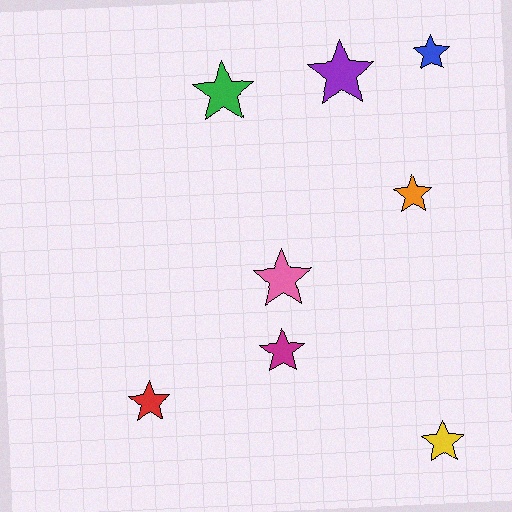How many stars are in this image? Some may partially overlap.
There are 8 stars.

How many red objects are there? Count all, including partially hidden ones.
There is 1 red object.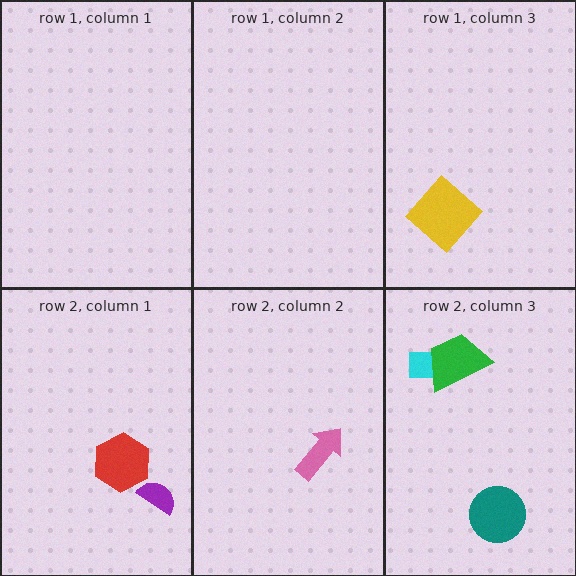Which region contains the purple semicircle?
The row 2, column 1 region.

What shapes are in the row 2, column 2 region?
The pink arrow.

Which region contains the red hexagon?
The row 2, column 1 region.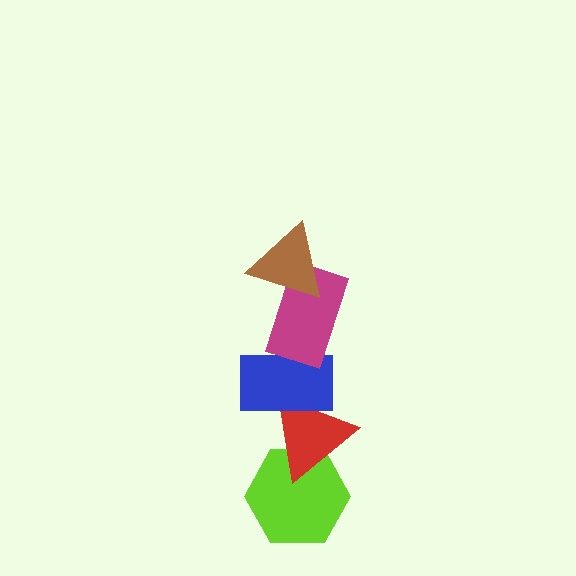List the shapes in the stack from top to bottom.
From top to bottom: the brown triangle, the magenta rectangle, the blue rectangle, the red triangle, the lime hexagon.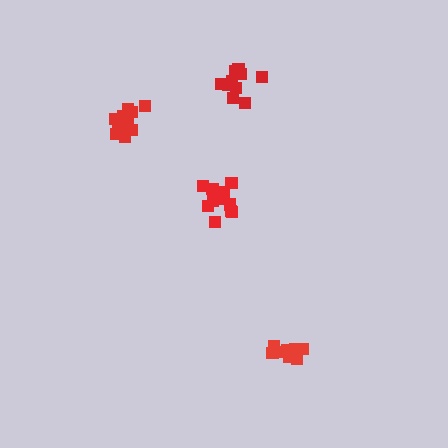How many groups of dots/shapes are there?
There are 4 groups.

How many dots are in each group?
Group 1: 12 dots, Group 2: 12 dots, Group 3: 11 dots, Group 4: 11 dots (46 total).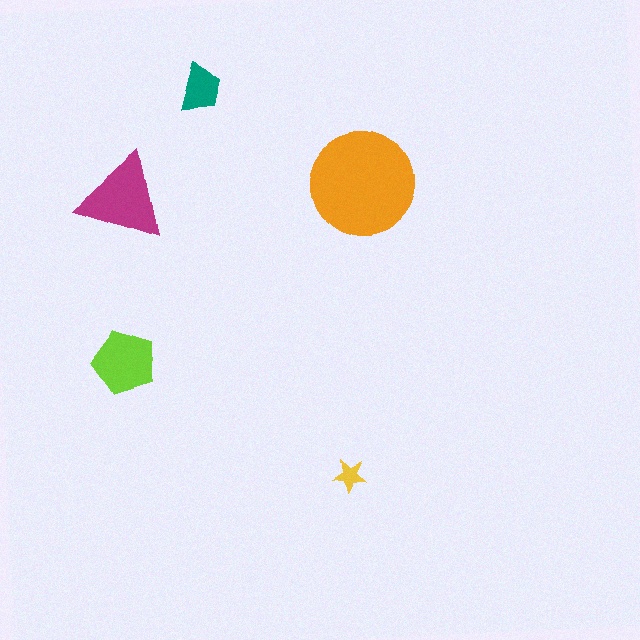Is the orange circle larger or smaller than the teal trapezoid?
Larger.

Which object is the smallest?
The yellow star.